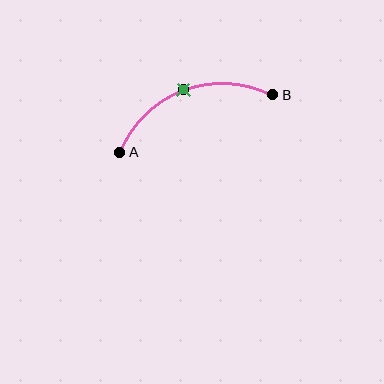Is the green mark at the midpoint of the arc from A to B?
Yes. The green mark lies on the arc at equal arc-length from both A and B — it is the arc midpoint.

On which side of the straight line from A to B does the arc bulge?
The arc bulges above the straight line connecting A and B.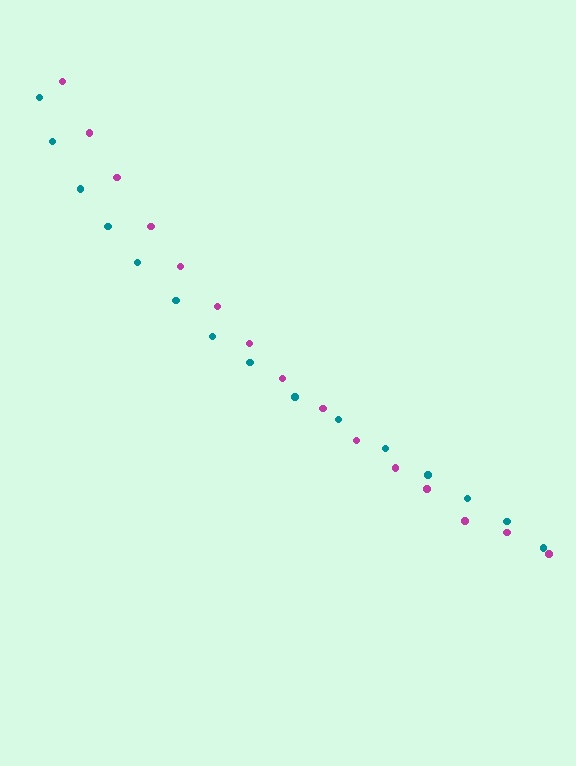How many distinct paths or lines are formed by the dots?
There are 2 distinct paths.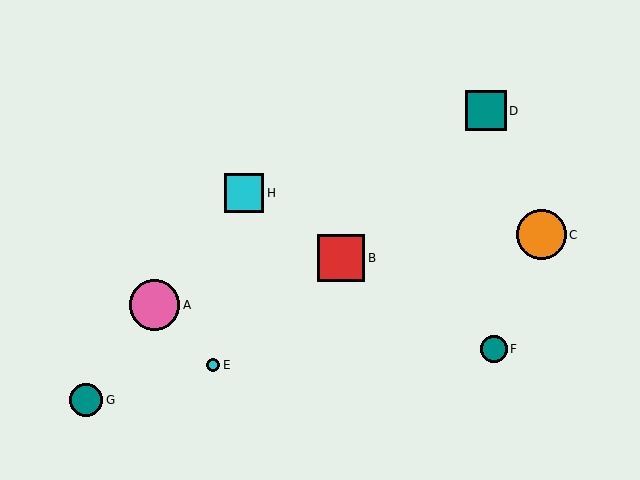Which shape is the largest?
The pink circle (labeled A) is the largest.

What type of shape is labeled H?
Shape H is a cyan square.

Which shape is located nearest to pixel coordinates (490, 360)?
The teal circle (labeled F) at (494, 349) is nearest to that location.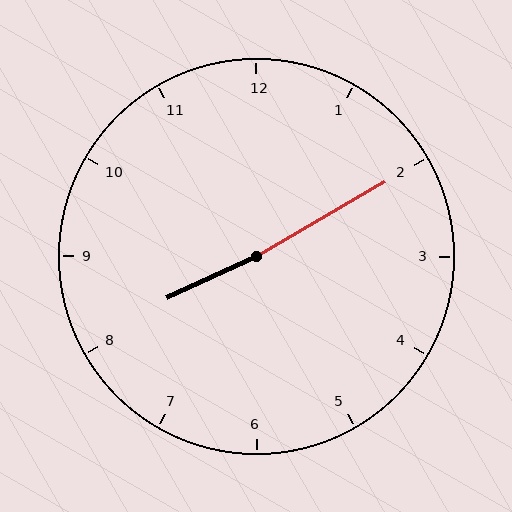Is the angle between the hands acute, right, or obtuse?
It is obtuse.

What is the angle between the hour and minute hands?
Approximately 175 degrees.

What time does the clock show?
8:10.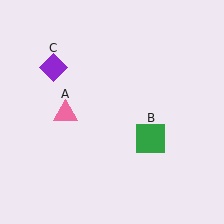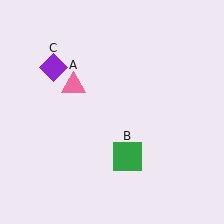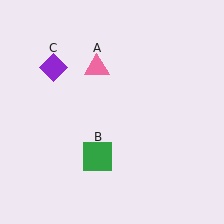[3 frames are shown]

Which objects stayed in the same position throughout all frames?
Purple diamond (object C) remained stationary.